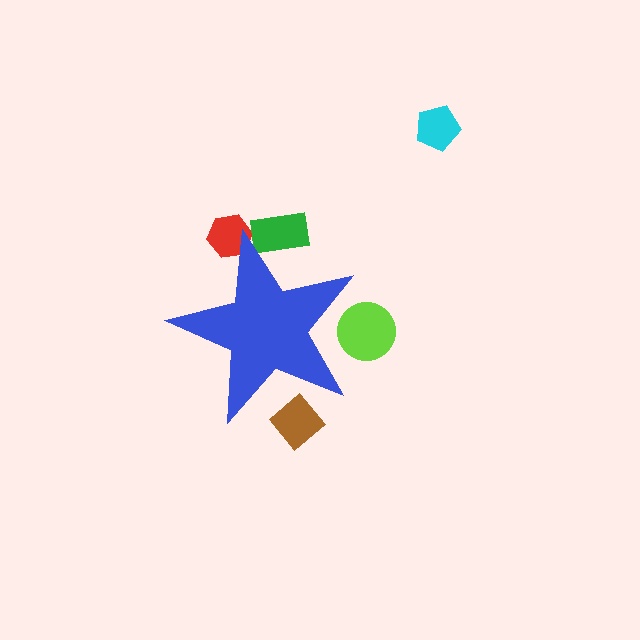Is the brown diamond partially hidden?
Yes, the brown diamond is partially hidden behind the blue star.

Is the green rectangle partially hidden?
Yes, the green rectangle is partially hidden behind the blue star.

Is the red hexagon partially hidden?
Yes, the red hexagon is partially hidden behind the blue star.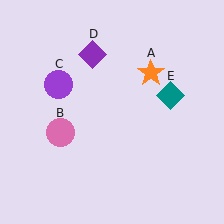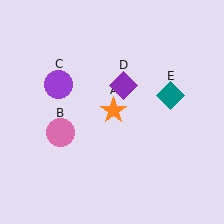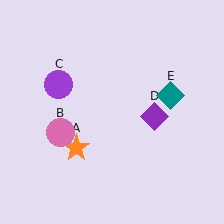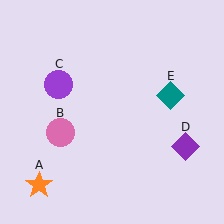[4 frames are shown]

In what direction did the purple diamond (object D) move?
The purple diamond (object D) moved down and to the right.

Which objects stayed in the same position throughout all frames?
Pink circle (object B) and purple circle (object C) and teal diamond (object E) remained stationary.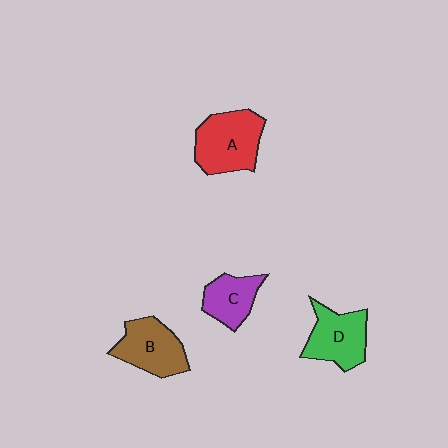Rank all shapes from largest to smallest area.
From largest to smallest: A (red), B (brown), D (green), C (purple).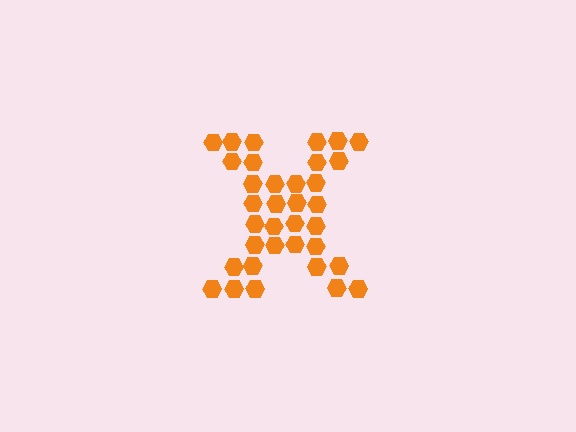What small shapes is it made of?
It is made of small hexagons.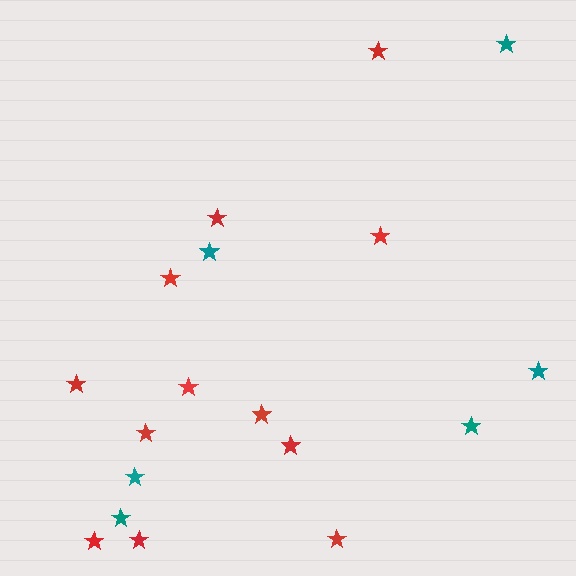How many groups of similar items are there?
There are 2 groups: one group of teal stars (6) and one group of red stars (12).